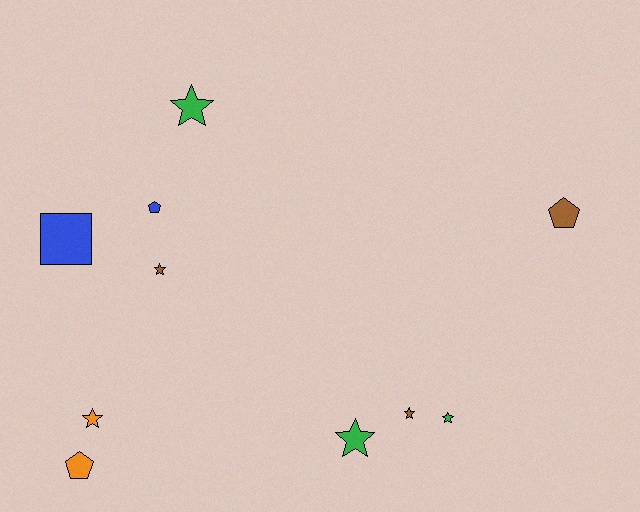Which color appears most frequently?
Brown, with 3 objects.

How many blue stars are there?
There are no blue stars.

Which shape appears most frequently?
Star, with 6 objects.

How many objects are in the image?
There are 10 objects.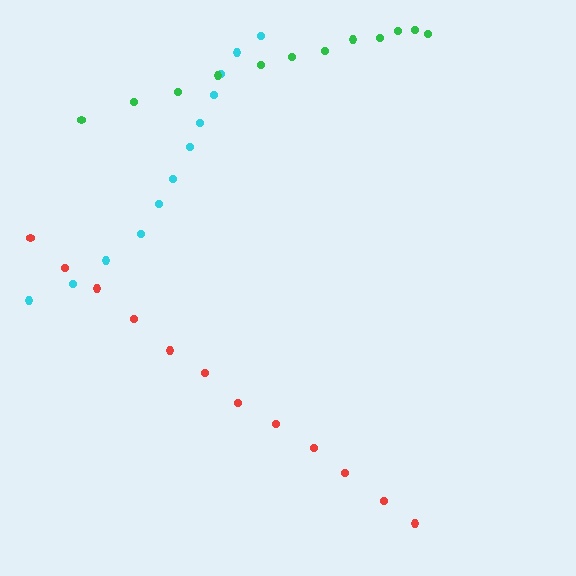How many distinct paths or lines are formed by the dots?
There are 3 distinct paths.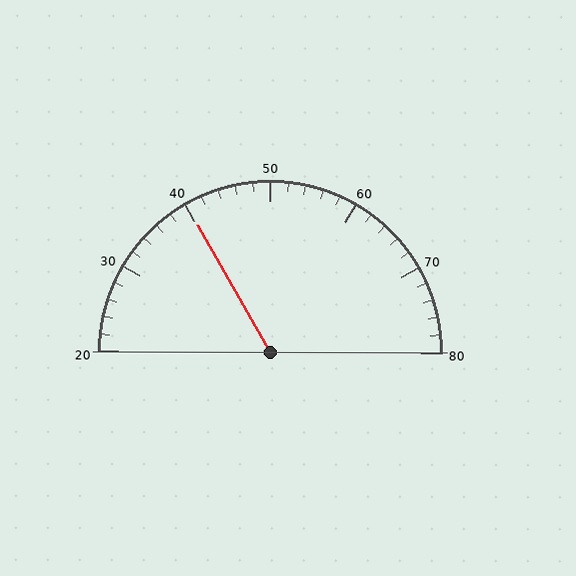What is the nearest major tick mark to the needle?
The nearest major tick mark is 40.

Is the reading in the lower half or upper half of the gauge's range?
The reading is in the lower half of the range (20 to 80).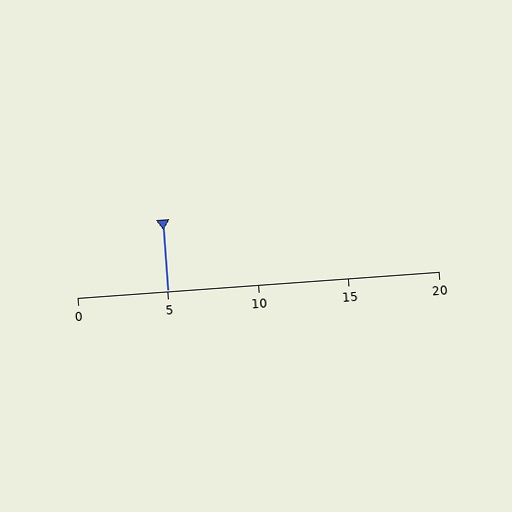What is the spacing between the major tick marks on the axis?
The major ticks are spaced 5 apart.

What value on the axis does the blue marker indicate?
The marker indicates approximately 5.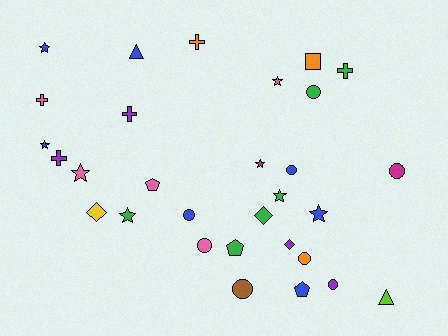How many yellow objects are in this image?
There is 1 yellow object.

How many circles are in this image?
There are 8 circles.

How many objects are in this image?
There are 30 objects.